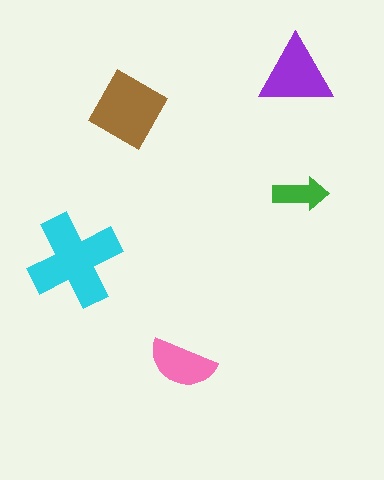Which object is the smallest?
The green arrow.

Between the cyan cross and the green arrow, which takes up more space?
The cyan cross.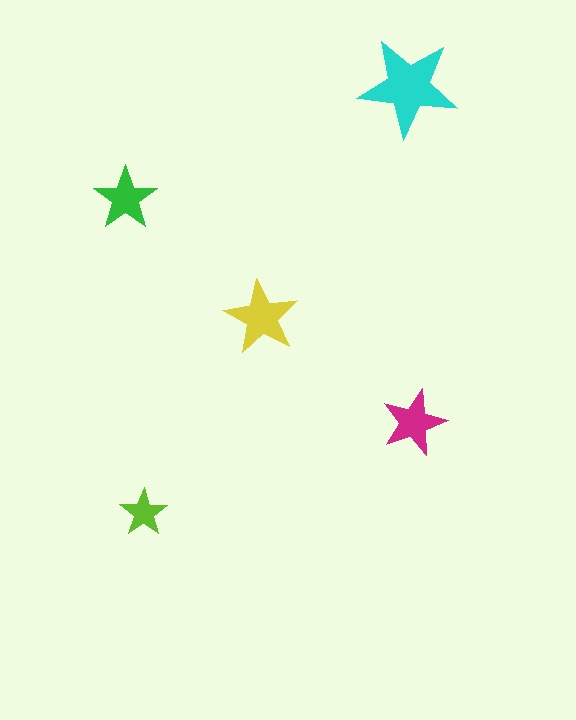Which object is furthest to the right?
The magenta star is rightmost.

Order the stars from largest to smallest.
the cyan one, the yellow one, the magenta one, the green one, the lime one.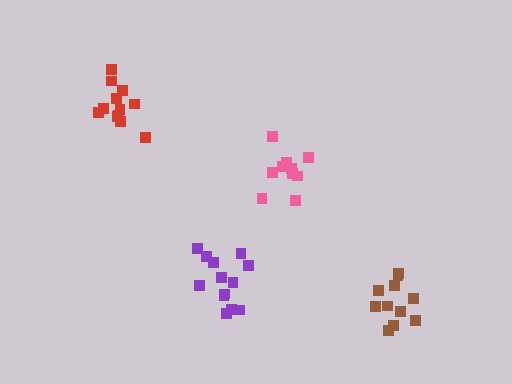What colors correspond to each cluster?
The clusters are colored: pink, brown, purple, red.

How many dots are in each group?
Group 1: 10 dots, Group 2: 11 dots, Group 3: 13 dots, Group 4: 12 dots (46 total).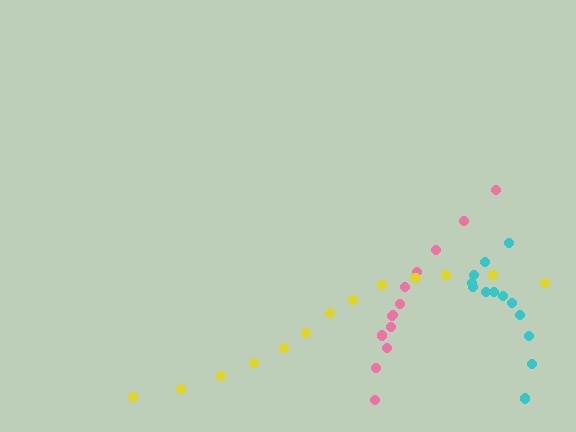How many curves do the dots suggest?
There are 3 distinct paths.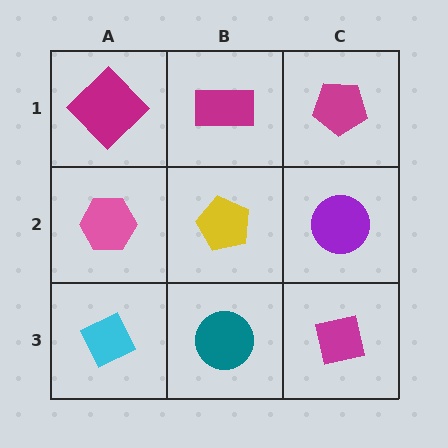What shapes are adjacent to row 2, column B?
A magenta rectangle (row 1, column B), a teal circle (row 3, column B), a pink hexagon (row 2, column A), a purple circle (row 2, column C).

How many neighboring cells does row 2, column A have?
3.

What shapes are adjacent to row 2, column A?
A magenta diamond (row 1, column A), a cyan diamond (row 3, column A), a yellow pentagon (row 2, column B).